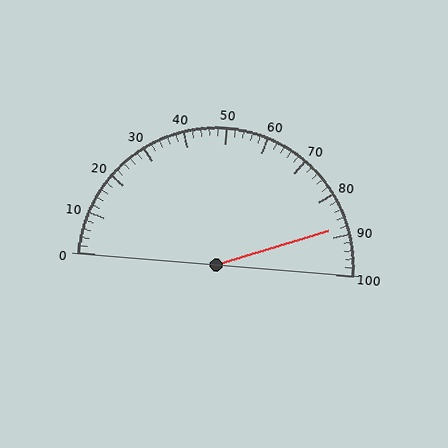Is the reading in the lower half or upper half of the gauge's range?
The reading is in the upper half of the range (0 to 100).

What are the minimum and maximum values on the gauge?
The gauge ranges from 0 to 100.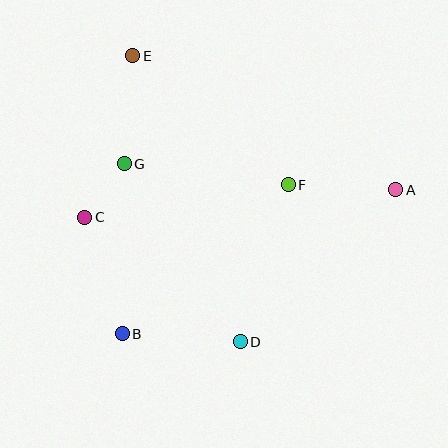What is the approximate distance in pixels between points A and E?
The distance between A and E is approximately 295 pixels.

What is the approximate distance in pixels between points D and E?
The distance between D and E is approximately 305 pixels.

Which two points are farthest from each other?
Points A and C are farthest from each other.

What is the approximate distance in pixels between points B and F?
The distance between B and F is approximately 223 pixels.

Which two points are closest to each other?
Points C and G are closest to each other.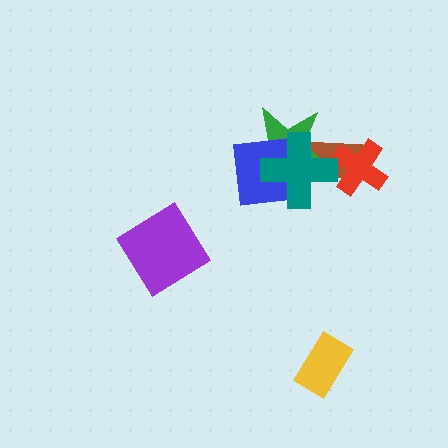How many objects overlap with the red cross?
1 object overlaps with the red cross.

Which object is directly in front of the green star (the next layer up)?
The blue square is directly in front of the green star.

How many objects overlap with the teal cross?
3 objects overlap with the teal cross.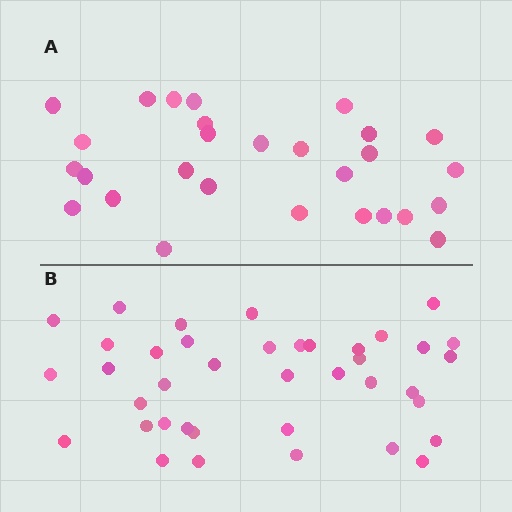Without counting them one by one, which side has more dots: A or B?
Region B (the bottom region) has more dots.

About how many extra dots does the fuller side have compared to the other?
Region B has roughly 12 or so more dots than region A.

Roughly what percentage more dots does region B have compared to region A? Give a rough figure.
About 40% more.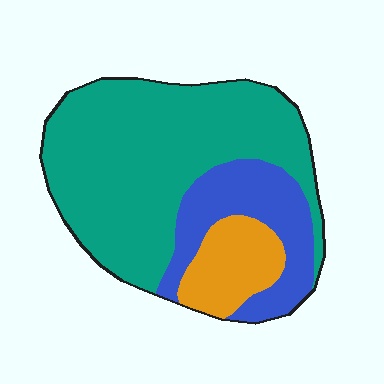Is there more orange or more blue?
Blue.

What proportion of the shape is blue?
Blue covers about 25% of the shape.